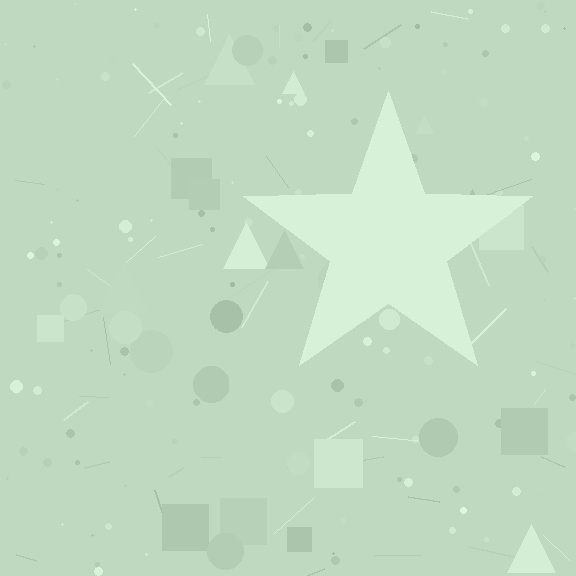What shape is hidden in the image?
A star is hidden in the image.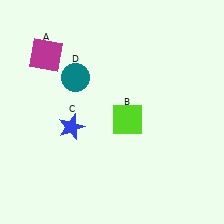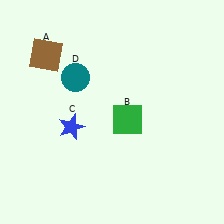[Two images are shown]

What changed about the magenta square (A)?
In Image 1, A is magenta. In Image 2, it changed to brown.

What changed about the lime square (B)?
In Image 1, B is lime. In Image 2, it changed to green.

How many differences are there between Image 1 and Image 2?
There are 2 differences between the two images.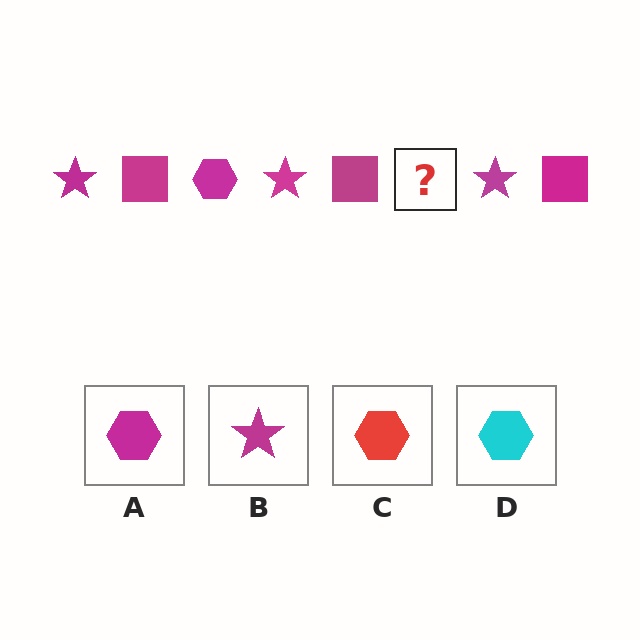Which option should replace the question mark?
Option A.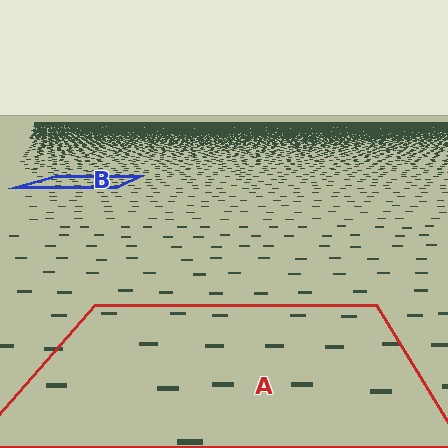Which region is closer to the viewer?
Region A is closer. The texture elements there are larger and more spread out.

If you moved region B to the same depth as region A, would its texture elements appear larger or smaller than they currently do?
They would appear larger. At a closer depth, the same texture elements are projected at a bigger on-screen size.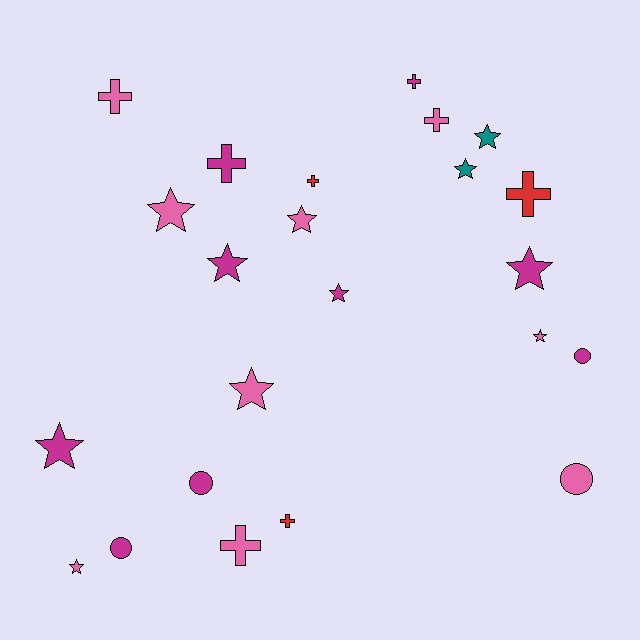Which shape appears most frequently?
Star, with 11 objects.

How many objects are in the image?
There are 23 objects.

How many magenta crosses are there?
There are 2 magenta crosses.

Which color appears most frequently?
Magenta, with 9 objects.